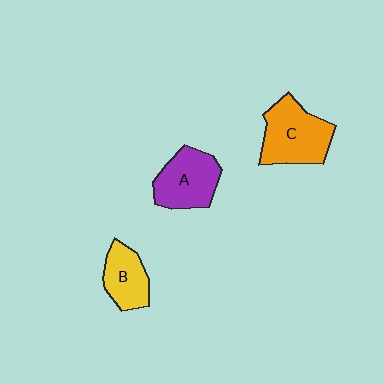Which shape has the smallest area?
Shape B (yellow).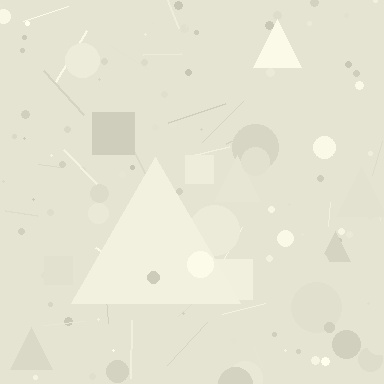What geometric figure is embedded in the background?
A triangle is embedded in the background.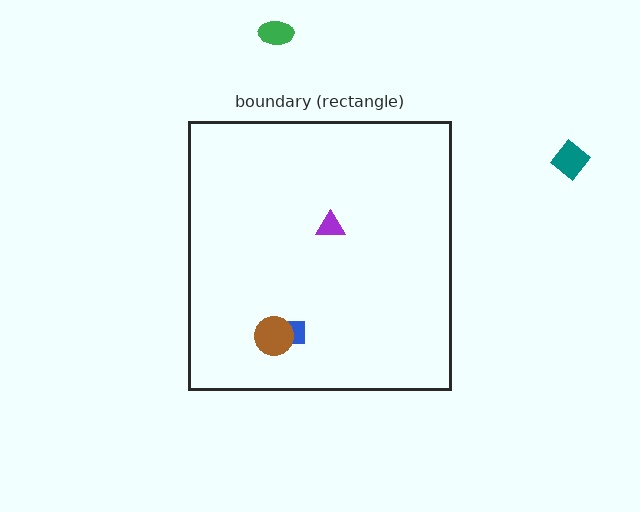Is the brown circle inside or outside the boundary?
Inside.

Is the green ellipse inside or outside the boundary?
Outside.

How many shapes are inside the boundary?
3 inside, 2 outside.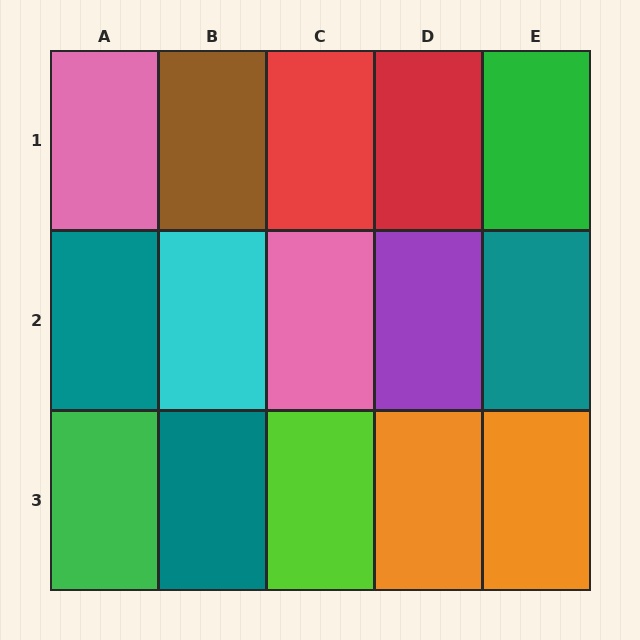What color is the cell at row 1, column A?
Pink.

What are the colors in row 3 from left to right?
Green, teal, lime, orange, orange.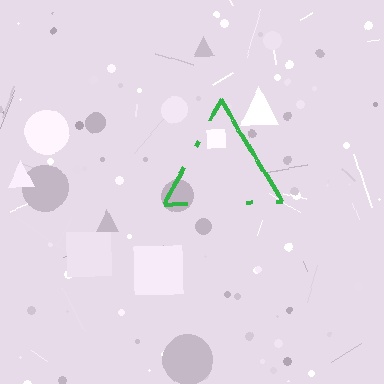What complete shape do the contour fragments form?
The contour fragments form a triangle.